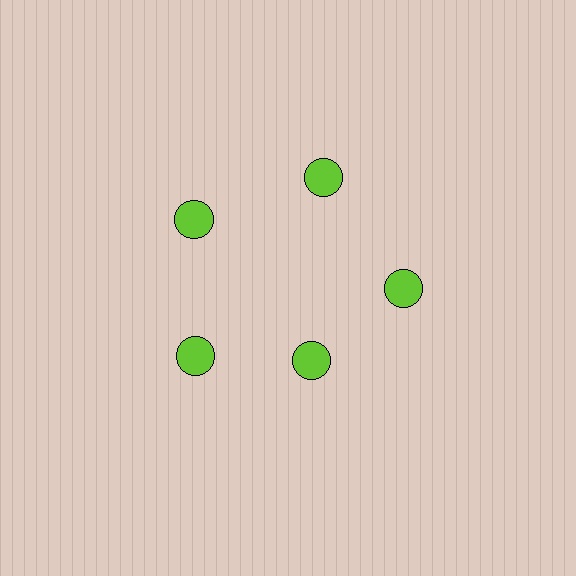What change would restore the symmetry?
The symmetry would be restored by moving it outward, back onto the ring so that all 5 circles sit at equal angles and equal distance from the center.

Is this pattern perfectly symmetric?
No. The 5 lime circles are arranged in a ring, but one element near the 5 o'clock position is pulled inward toward the center, breaking the 5-fold rotational symmetry.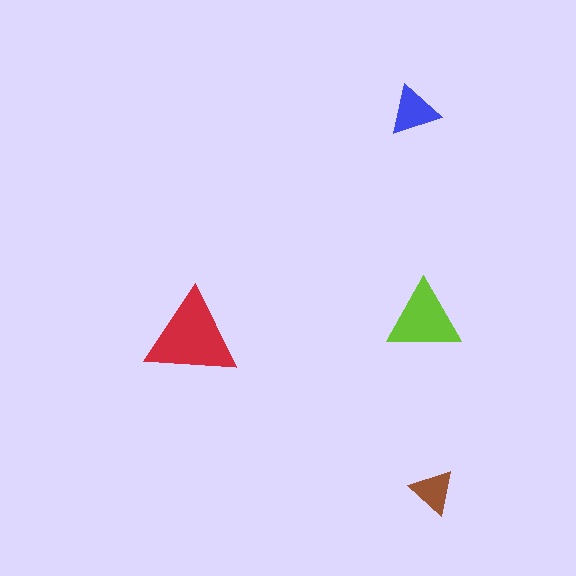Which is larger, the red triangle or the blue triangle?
The red one.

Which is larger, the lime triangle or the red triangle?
The red one.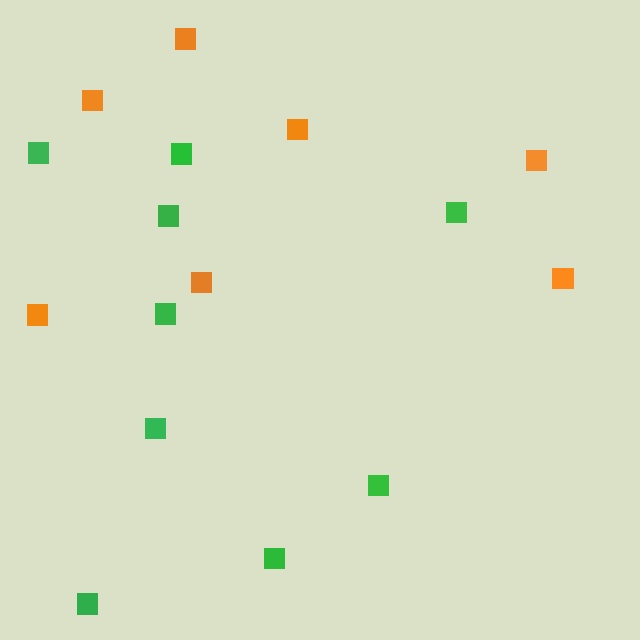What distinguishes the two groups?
There are 2 groups: one group of green squares (9) and one group of orange squares (7).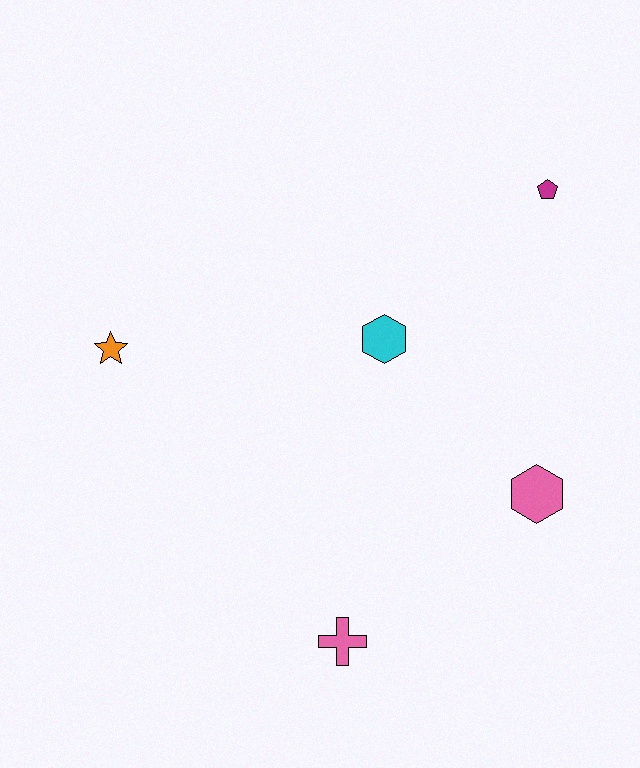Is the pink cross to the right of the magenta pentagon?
No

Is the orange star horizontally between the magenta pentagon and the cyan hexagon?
No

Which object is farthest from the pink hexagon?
The orange star is farthest from the pink hexagon.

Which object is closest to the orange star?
The cyan hexagon is closest to the orange star.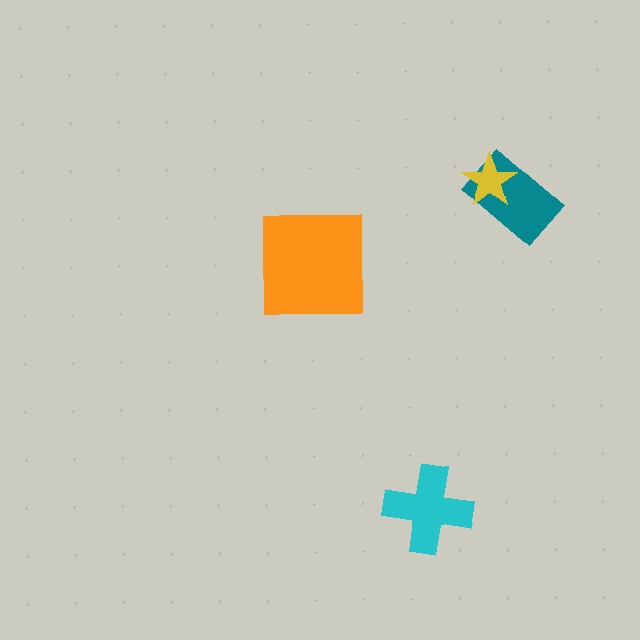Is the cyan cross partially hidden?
No, no other shape covers it.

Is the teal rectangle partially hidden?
Yes, it is partially covered by another shape.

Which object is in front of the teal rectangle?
The yellow star is in front of the teal rectangle.